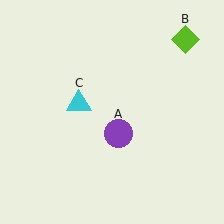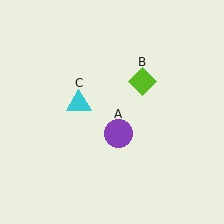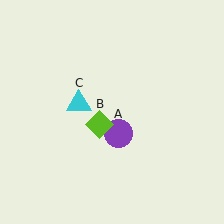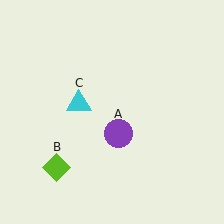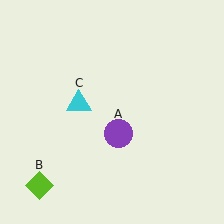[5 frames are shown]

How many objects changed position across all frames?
1 object changed position: lime diamond (object B).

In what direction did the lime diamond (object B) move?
The lime diamond (object B) moved down and to the left.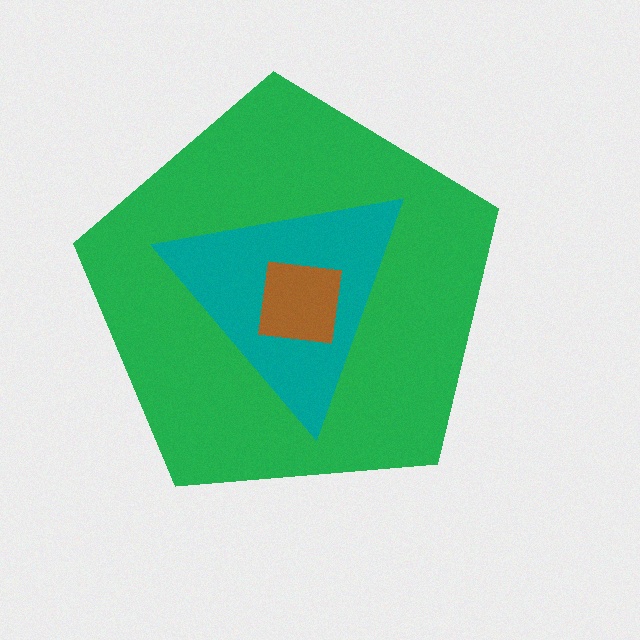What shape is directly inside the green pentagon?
The teal triangle.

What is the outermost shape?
The green pentagon.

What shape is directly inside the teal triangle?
The brown square.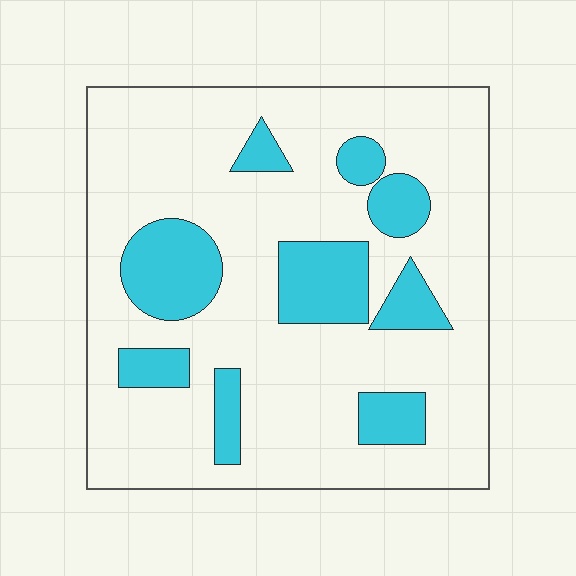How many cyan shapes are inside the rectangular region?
9.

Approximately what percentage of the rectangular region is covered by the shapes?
Approximately 20%.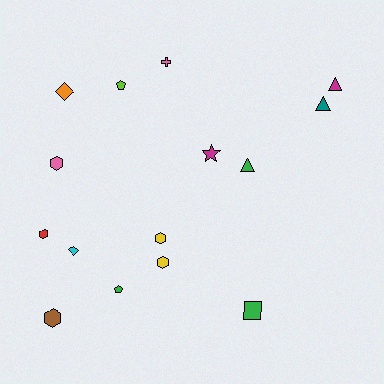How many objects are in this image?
There are 15 objects.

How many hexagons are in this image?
There are 5 hexagons.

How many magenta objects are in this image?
There are 2 magenta objects.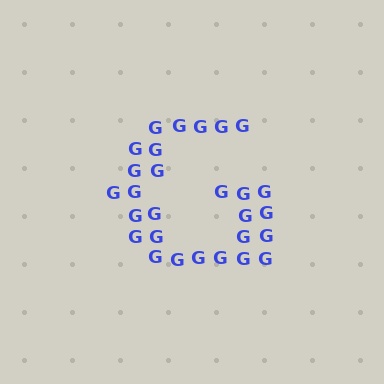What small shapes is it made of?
It is made of small letter G's.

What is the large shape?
The large shape is the letter G.